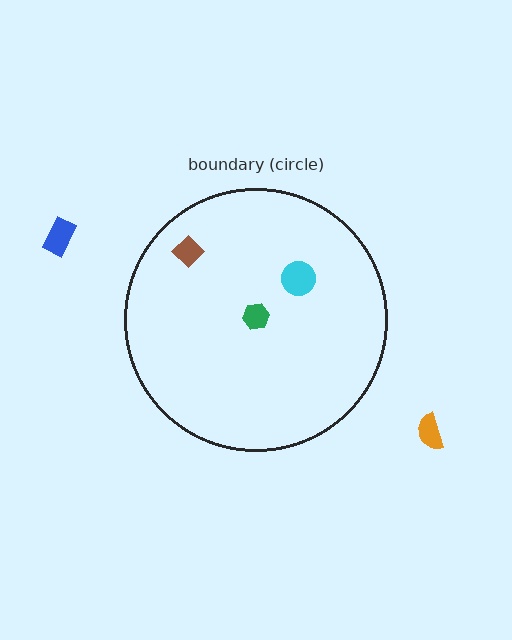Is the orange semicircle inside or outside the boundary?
Outside.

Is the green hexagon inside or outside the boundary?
Inside.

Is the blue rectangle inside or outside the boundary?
Outside.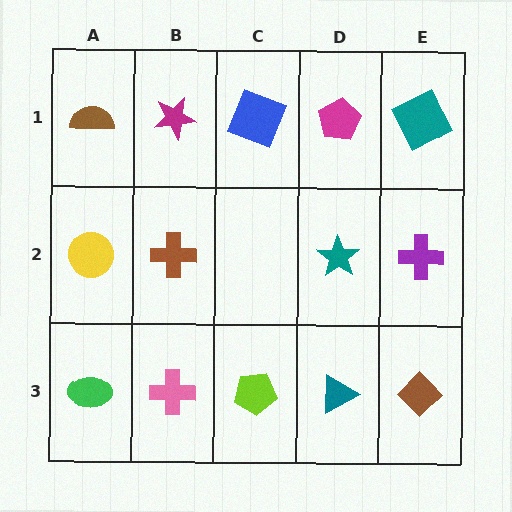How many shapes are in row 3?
5 shapes.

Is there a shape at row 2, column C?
No, that cell is empty.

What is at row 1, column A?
A brown semicircle.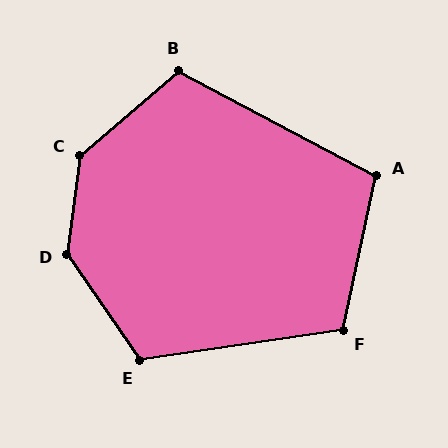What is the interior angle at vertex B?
Approximately 111 degrees (obtuse).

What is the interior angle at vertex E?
Approximately 116 degrees (obtuse).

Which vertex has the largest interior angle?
D, at approximately 138 degrees.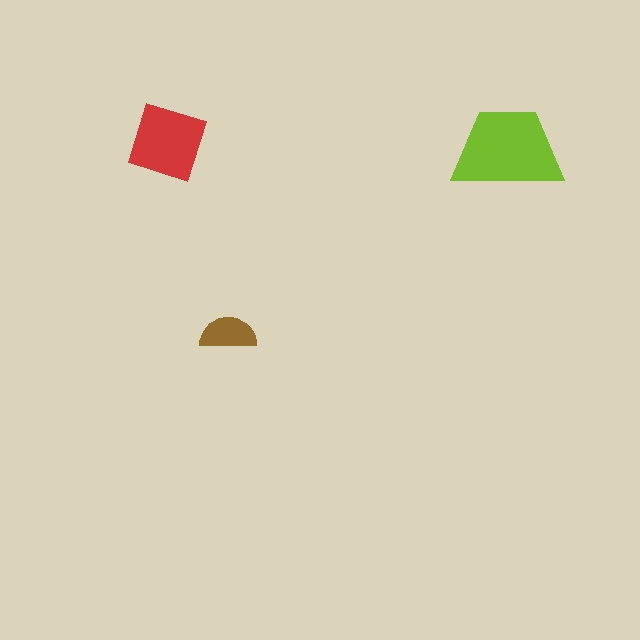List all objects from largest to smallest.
The lime trapezoid, the red square, the brown semicircle.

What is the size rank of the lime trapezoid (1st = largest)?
1st.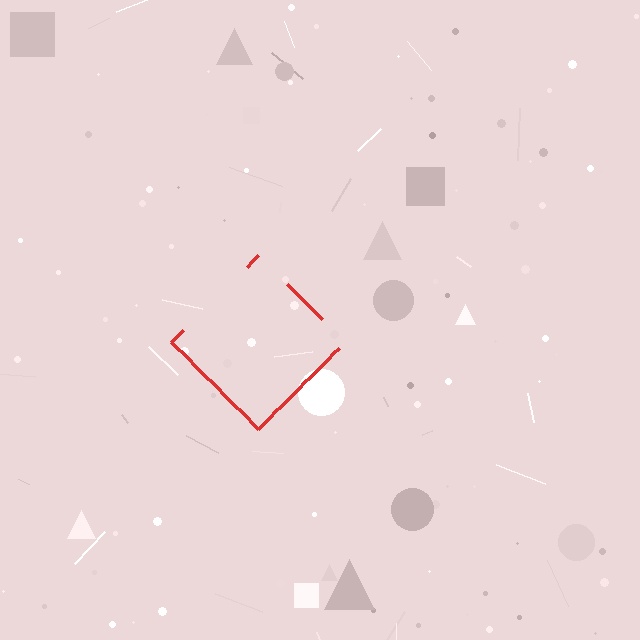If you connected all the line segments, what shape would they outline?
They would outline a diamond.